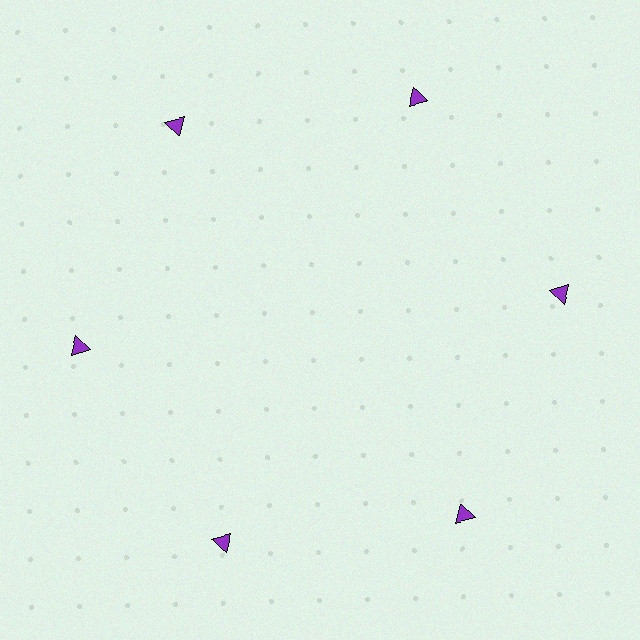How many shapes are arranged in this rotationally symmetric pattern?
There are 6 shapes, arranged in 6 groups of 1.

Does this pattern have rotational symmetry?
Yes, this pattern has 6-fold rotational symmetry. It looks the same after rotating 60 degrees around the center.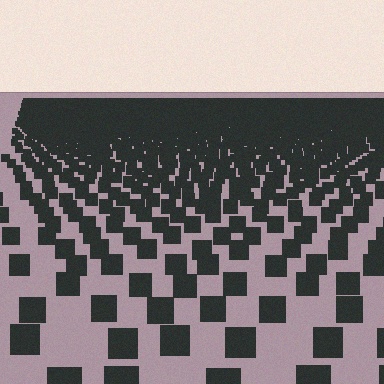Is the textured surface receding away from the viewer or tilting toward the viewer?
The surface is receding away from the viewer. Texture elements get smaller and denser toward the top.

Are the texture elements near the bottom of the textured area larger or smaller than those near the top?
Larger. Near the bottom, elements are closer to the viewer and appear at a bigger on-screen size.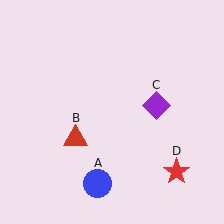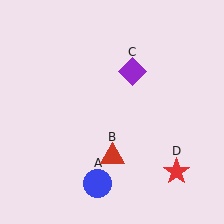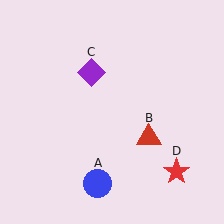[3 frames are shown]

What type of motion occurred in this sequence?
The red triangle (object B), purple diamond (object C) rotated counterclockwise around the center of the scene.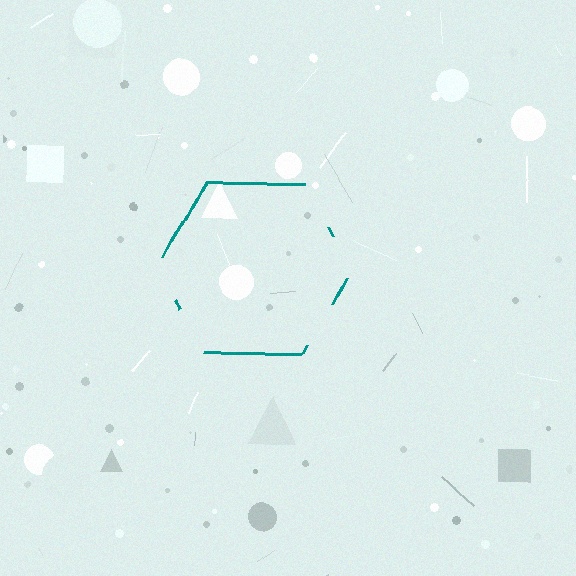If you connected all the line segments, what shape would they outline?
They would outline a hexagon.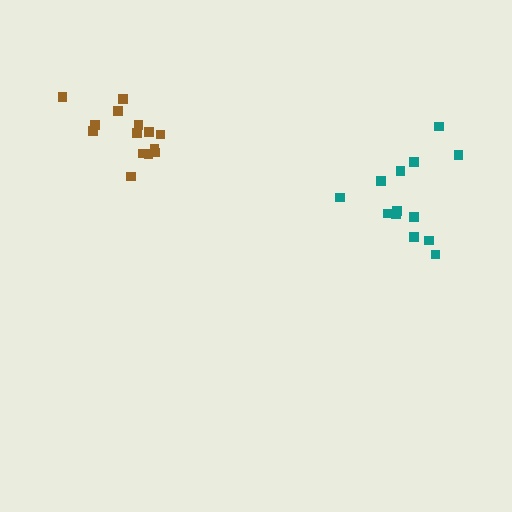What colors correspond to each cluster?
The clusters are colored: brown, teal.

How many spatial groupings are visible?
There are 2 spatial groupings.